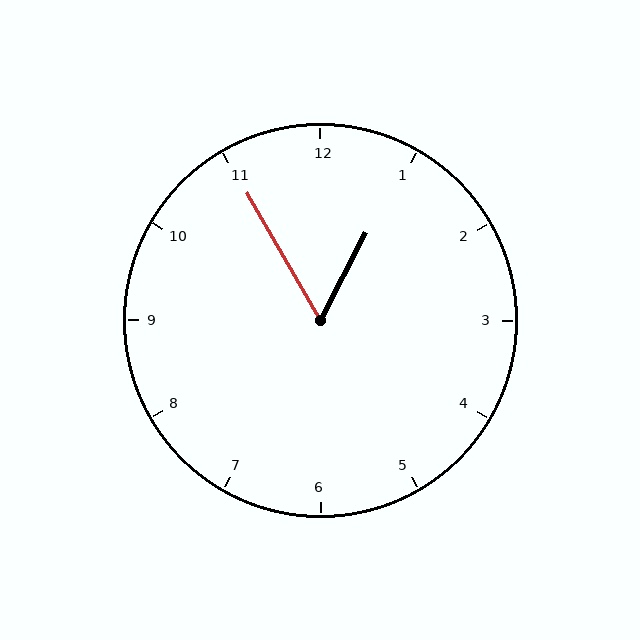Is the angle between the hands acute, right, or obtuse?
It is acute.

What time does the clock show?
12:55.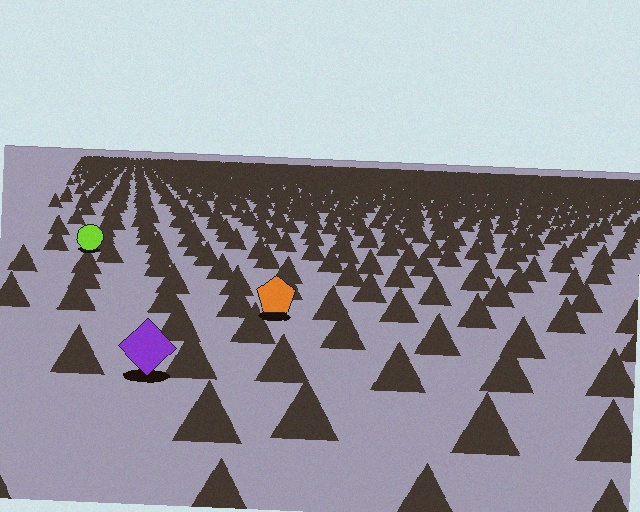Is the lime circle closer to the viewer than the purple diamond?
No. The purple diamond is closer — you can tell from the texture gradient: the ground texture is coarser near it.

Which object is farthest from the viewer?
The lime circle is farthest from the viewer. It appears smaller and the ground texture around it is denser.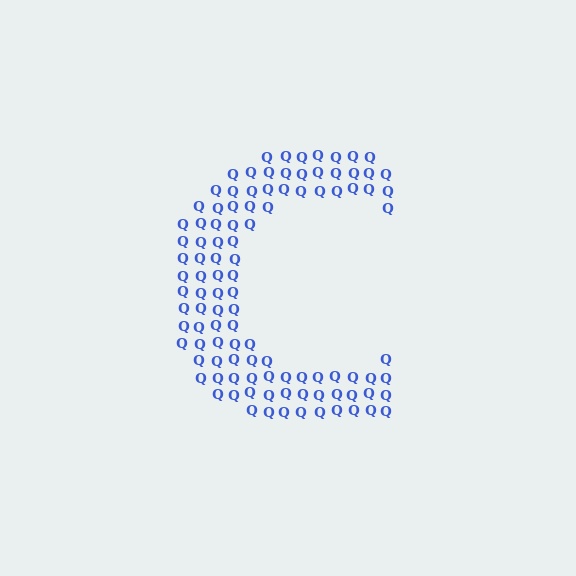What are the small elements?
The small elements are letter Q's.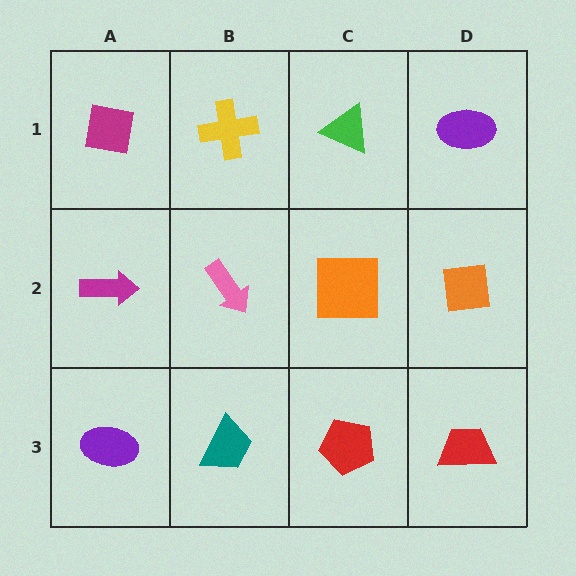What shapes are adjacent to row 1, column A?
A magenta arrow (row 2, column A), a yellow cross (row 1, column B).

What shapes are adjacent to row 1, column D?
An orange square (row 2, column D), a green triangle (row 1, column C).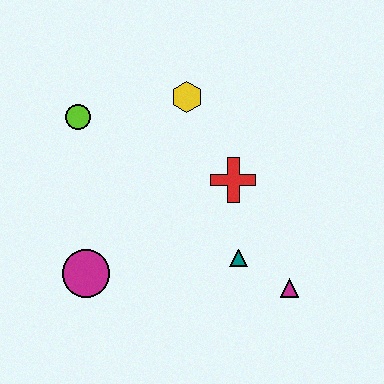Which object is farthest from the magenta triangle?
The lime circle is farthest from the magenta triangle.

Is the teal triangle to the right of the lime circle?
Yes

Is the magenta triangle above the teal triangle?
No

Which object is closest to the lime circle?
The yellow hexagon is closest to the lime circle.